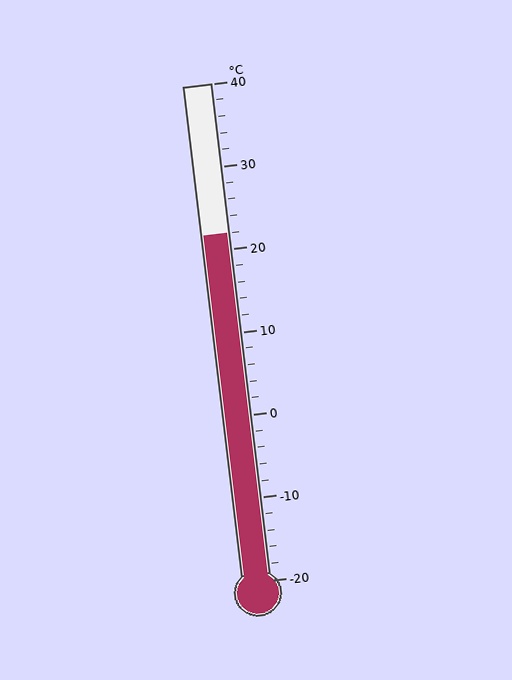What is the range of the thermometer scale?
The thermometer scale ranges from -20°C to 40°C.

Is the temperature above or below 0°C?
The temperature is above 0°C.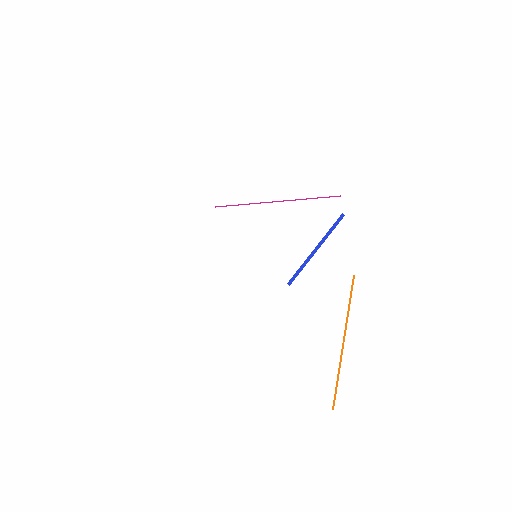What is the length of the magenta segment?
The magenta segment is approximately 125 pixels long.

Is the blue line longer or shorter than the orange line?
The orange line is longer than the blue line.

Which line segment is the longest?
The orange line is the longest at approximately 136 pixels.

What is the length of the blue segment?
The blue segment is approximately 89 pixels long.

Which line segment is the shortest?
The blue line is the shortest at approximately 89 pixels.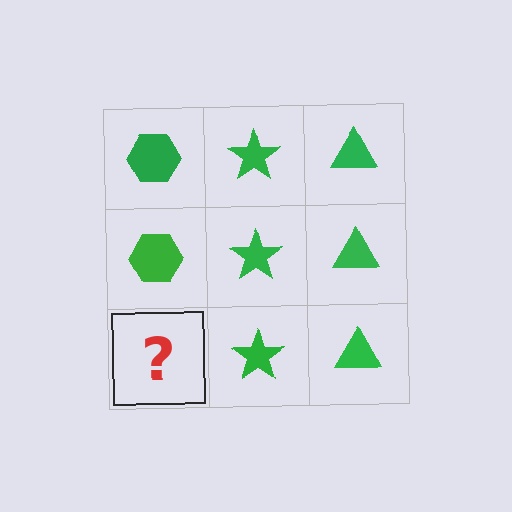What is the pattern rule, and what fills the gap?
The rule is that each column has a consistent shape. The gap should be filled with a green hexagon.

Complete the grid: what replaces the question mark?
The question mark should be replaced with a green hexagon.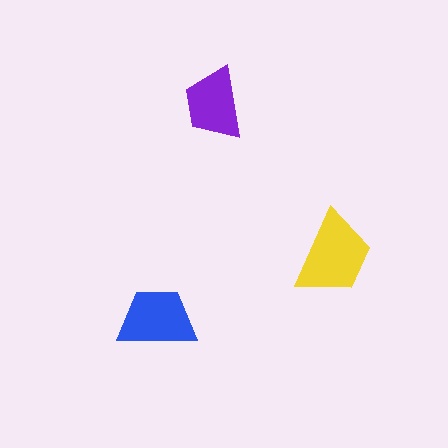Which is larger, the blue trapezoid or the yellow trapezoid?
The yellow one.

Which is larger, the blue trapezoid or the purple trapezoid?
The blue one.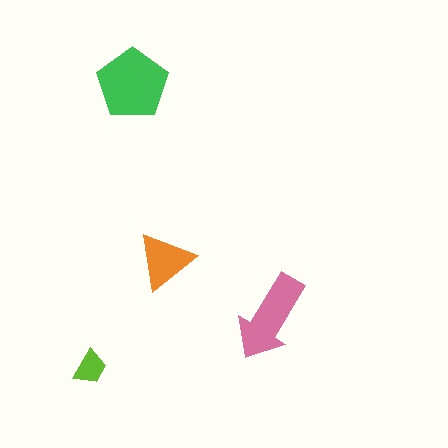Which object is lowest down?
The lime trapezoid is bottommost.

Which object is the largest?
The green pentagon.